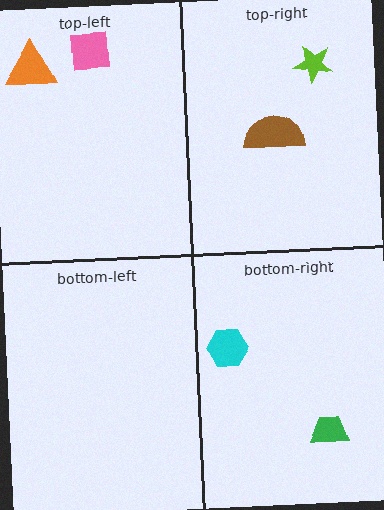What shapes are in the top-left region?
The pink square, the orange triangle.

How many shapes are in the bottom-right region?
2.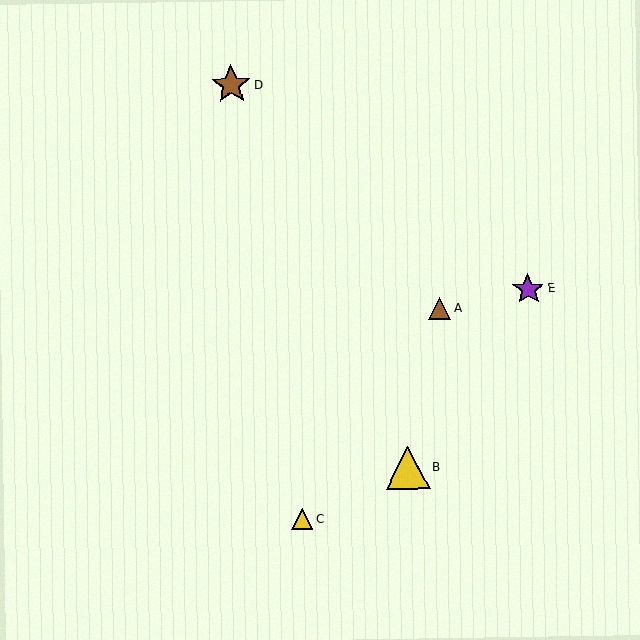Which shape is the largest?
The yellow triangle (labeled B) is the largest.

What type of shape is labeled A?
Shape A is a brown triangle.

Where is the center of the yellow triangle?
The center of the yellow triangle is at (302, 519).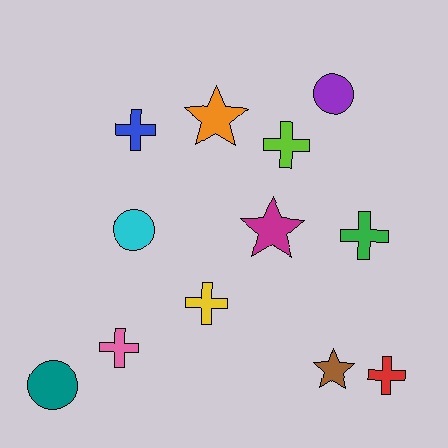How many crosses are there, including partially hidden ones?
There are 6 crosses.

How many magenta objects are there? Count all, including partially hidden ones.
There is 1 magenta object.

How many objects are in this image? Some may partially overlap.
There are 12 objects.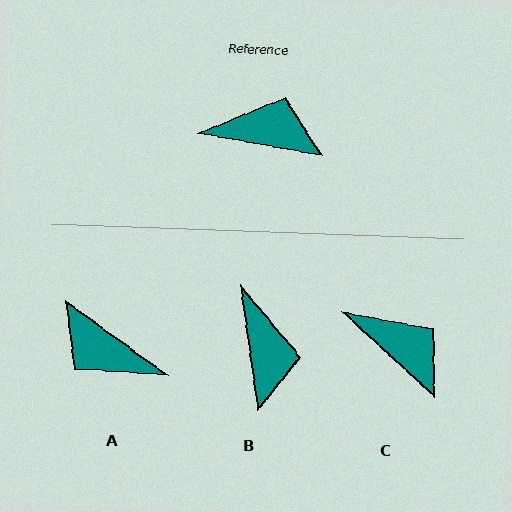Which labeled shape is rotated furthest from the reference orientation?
A, about 154 degrees away.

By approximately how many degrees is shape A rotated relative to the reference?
Approximately 154 degrees counter-clockwise.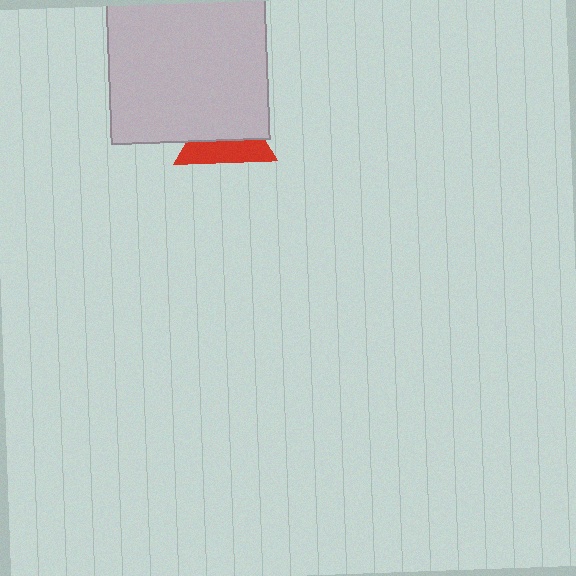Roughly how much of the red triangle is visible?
A small part of it is visible (roughly 43%).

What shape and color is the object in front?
The object in front is a light gray square.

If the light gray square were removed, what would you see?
You would see the complete red triangle.